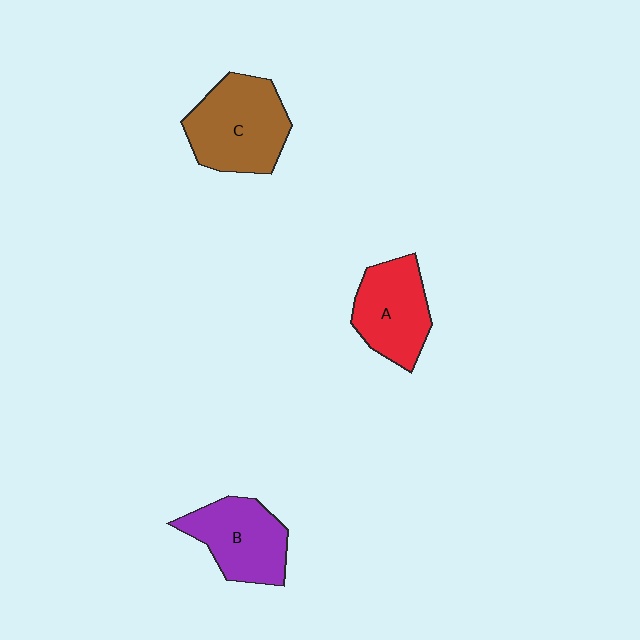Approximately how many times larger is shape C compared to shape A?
Approximately 1.3 times.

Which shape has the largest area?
Shape C (brown).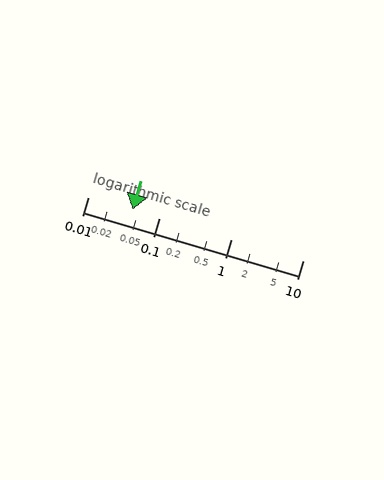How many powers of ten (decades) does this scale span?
The scale spans 3 decades, from 0.01 to 10.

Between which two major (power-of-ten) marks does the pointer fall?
The pointer is between 0.01 and 0.1.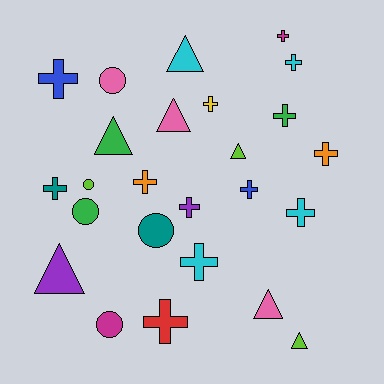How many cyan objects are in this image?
There are 4 cyan objects.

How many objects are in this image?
There are 25 objects.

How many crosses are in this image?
There are 13 crosses.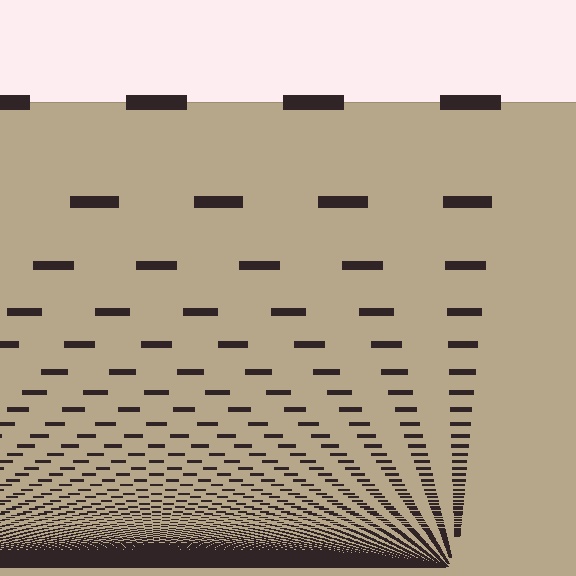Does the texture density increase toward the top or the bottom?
Density increases toward the bottom.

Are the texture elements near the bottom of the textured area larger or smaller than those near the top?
Smaller. The gradient is inverted — elements near the bottom are smaller and denser.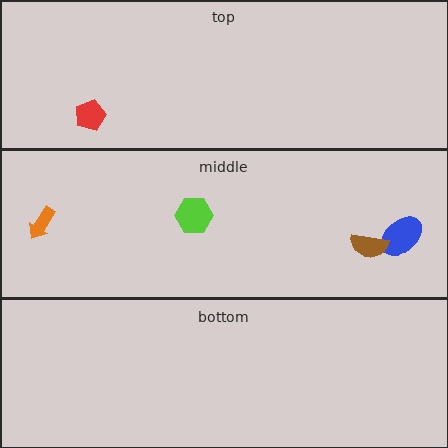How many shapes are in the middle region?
4.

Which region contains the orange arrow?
The middle region.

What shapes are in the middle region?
The orange arrow, the blue ellipse, the brown semicircle, the lime hexagon.